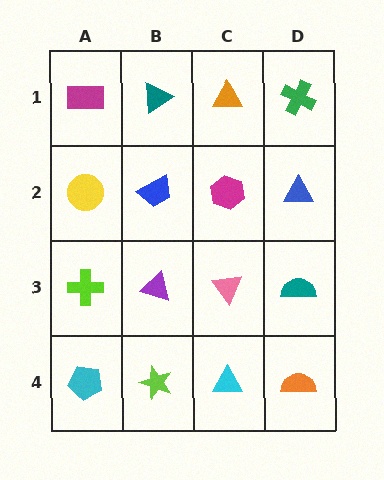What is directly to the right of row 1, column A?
A teal triangle.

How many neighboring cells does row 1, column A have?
2.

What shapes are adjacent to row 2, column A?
A magenta rectangle (row 1, column A), a lime cross (row 3, column A), a blue trapezoid (row 2, column B).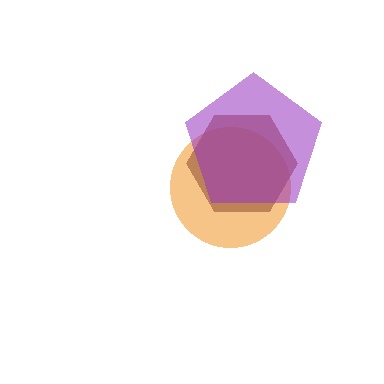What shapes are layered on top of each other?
The layered shapes are: an orange circle, a brown hexagon, a purple pentagon.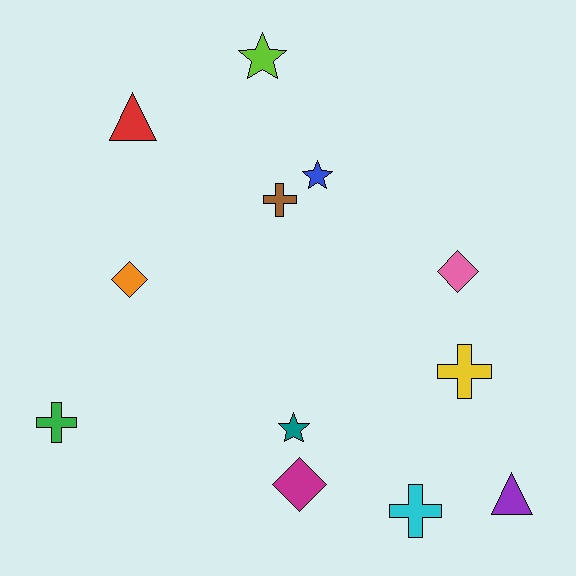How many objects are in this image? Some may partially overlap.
There are 12 objects.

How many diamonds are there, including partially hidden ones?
There are 3 diamonds.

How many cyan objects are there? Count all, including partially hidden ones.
There is 1 cyan object.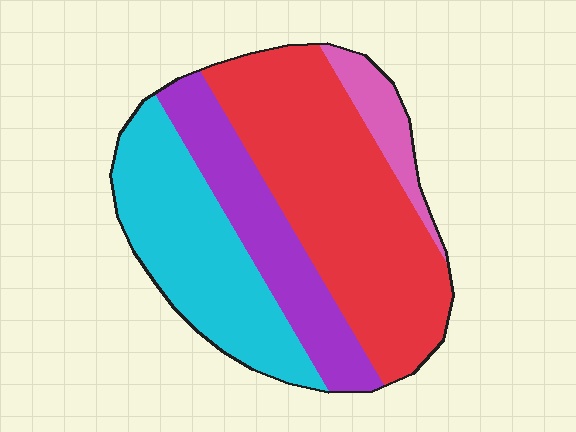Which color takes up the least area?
Pink, at roughly 5%.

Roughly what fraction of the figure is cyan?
Cyan covers roughly 30% of the figure.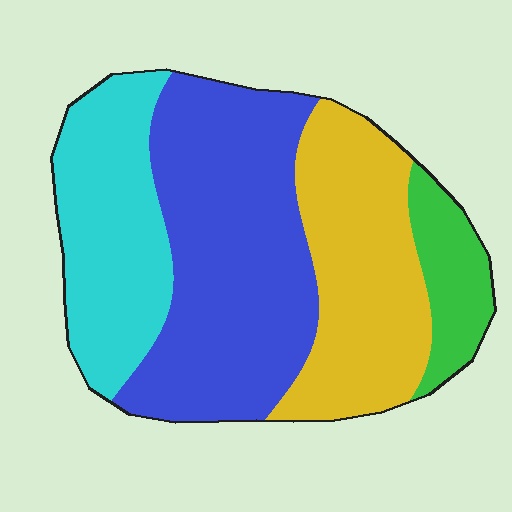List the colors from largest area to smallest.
From largest to smallest: blue, yellow, cyan, green.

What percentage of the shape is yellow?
Yellow takes up between a quarter and a half of the shape.